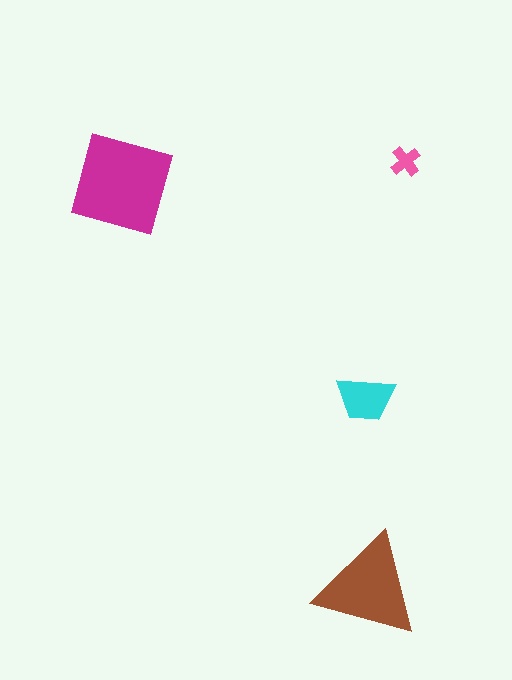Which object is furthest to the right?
The pink cross is rightmost.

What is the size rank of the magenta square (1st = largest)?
1st.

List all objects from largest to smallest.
The magenta square, the brown triangle, the cyan trapezoid, the pink cross.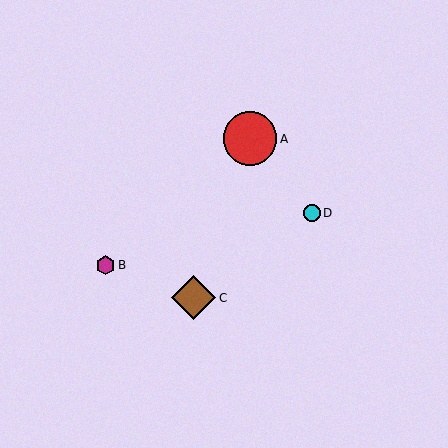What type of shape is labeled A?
Shape A is a red circle.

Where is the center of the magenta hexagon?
The center of the magenta hexagon is at (106, 265).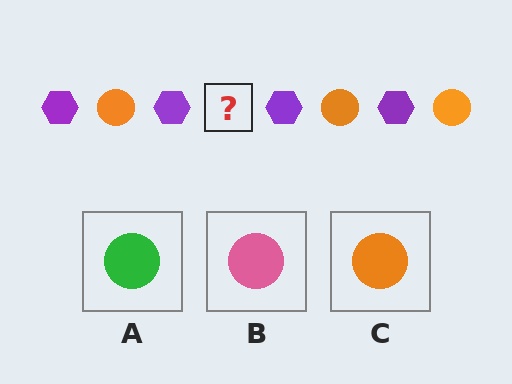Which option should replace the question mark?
Option C.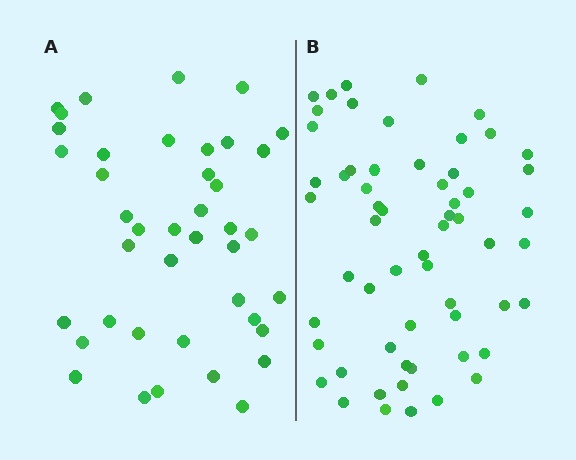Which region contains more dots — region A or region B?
Region B (the right region) has more dots.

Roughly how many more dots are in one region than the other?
Region B has approximately 20 more dots than region A.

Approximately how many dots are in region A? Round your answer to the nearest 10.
About 40 dots. (The exact count is 41, which rounds to 40.)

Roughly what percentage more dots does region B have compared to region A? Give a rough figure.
About 45% more.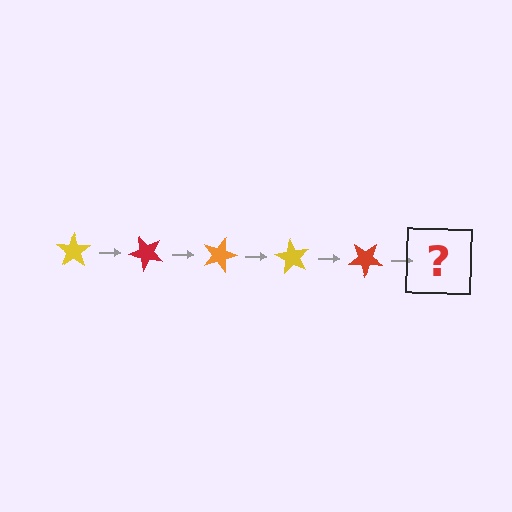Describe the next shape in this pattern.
It should be an orange star, rotated 225 degrees from the start.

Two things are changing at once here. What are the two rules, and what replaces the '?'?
The two rules are that it rotates 45 degrees each step and the color cycles through yellow, red, and orange. The '?' should be an orange star, rotated 225 degrees from the start.